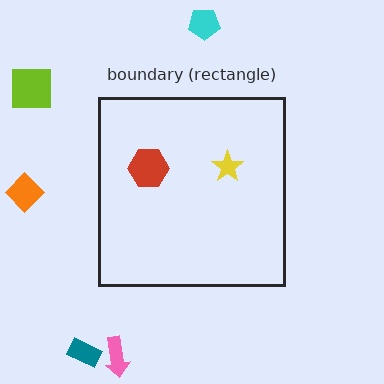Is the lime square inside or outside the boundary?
Outside.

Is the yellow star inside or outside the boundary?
Inside.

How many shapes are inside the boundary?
2 inside, 5 outside.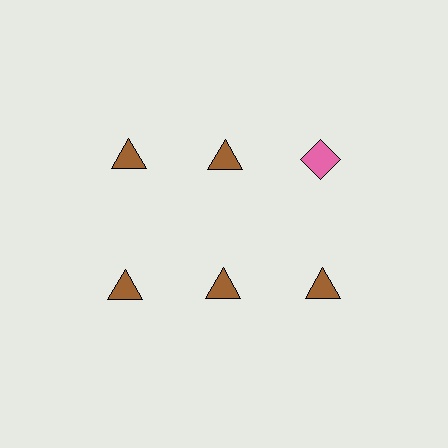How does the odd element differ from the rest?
It differs in both color (pink instead of brown) and shape (diamond instead of triangle).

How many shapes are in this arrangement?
There are 6 shapes arranged in a grid pattern.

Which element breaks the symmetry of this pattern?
The pink diamond in the top row, center column breaks the symmetry. All other shapes are brown triangles.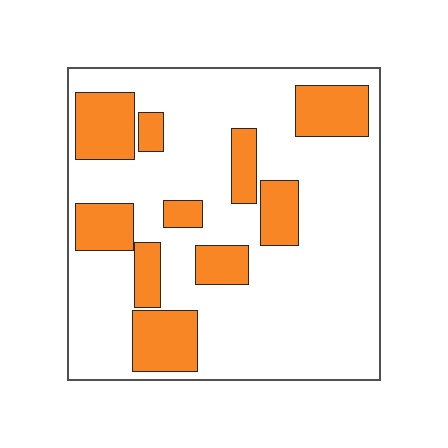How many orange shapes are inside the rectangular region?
10.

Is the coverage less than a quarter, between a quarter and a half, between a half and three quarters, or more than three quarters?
Between a quarter and a half.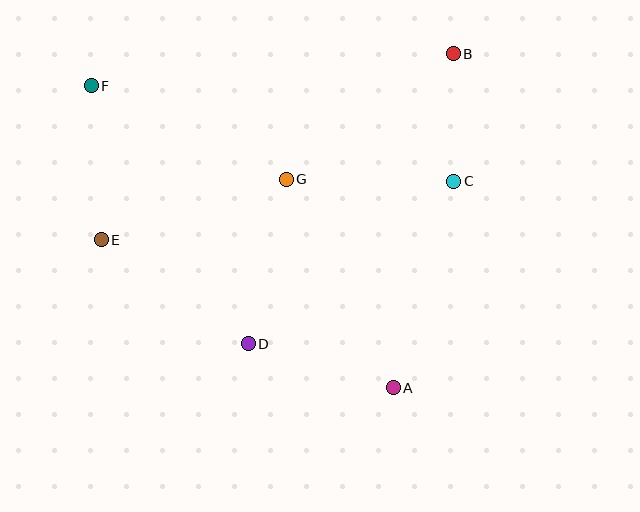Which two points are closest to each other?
Points B and C are closest to each other.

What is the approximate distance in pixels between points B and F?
The distance between B and F is approximately 364 pixels.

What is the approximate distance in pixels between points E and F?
The distance between E and F is approximately 154 pixels.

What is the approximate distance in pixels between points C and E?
The distance between C and E is approximately 357 pixels.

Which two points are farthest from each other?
Points A and F are farthest from each other.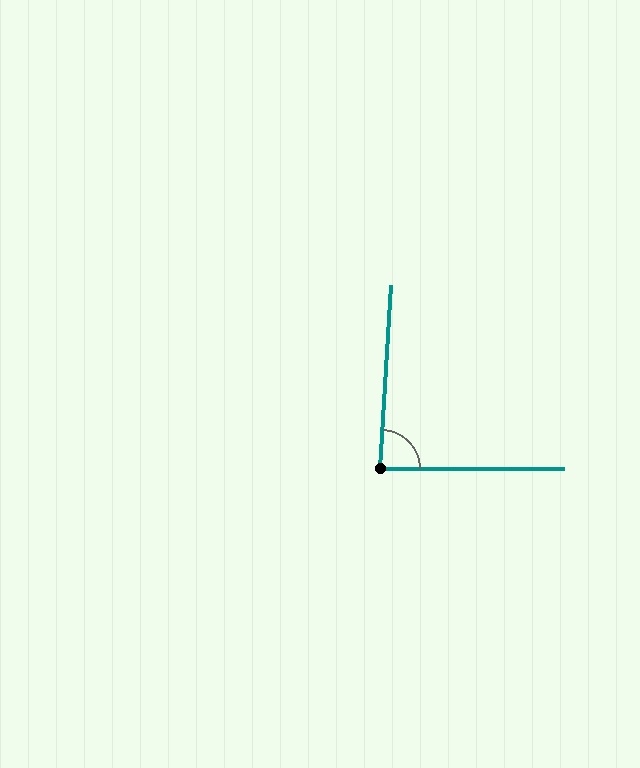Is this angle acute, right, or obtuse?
It is approximately a right angle.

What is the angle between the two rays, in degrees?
Approximately 87 degrees.